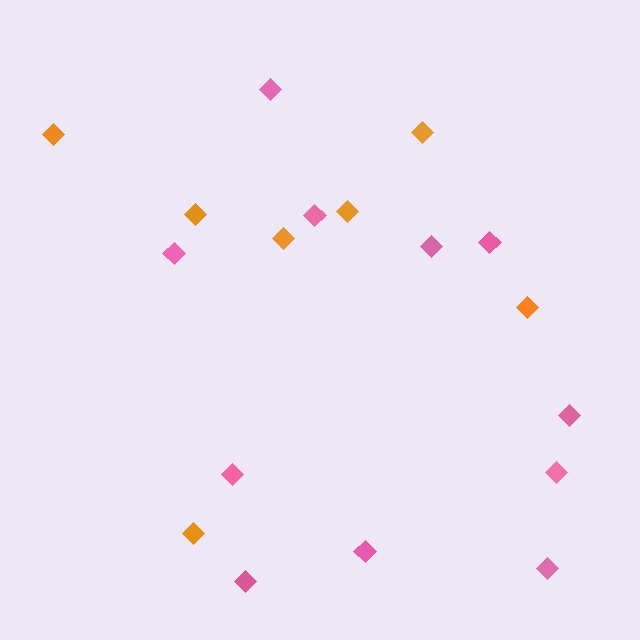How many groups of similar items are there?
There are 2 groups: one group of orange diamonds (7) and one group of pink diamonds (11).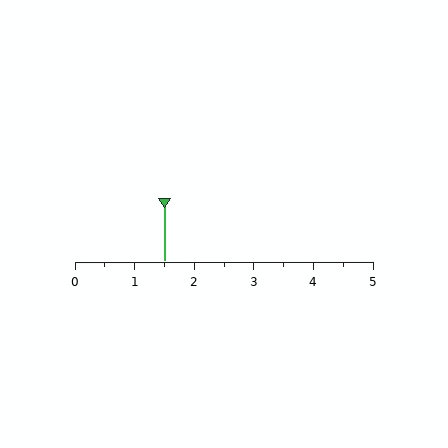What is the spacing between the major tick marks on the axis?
The major ticks are spaced 1 apart.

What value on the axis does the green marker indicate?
The marker indicates approximately 1.5.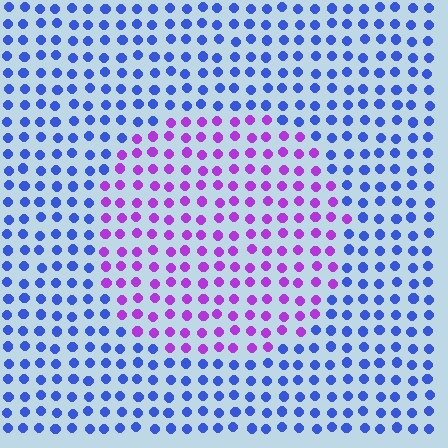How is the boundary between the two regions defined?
The boundary is defined purely by a slight shift in hue (about 58 degrees). Spacing, size, and orientation are identical on both sides.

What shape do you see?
I see a circle.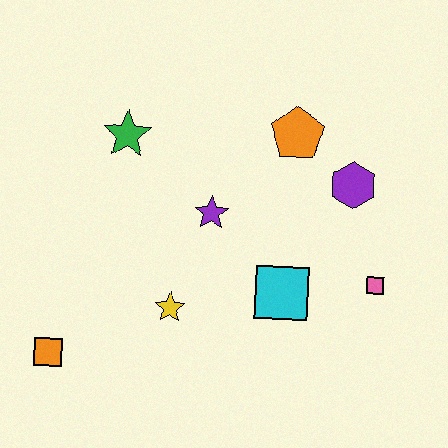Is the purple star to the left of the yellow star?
No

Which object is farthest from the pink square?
The orange square is farthest from the pink square.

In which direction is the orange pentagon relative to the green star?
The orange pentagon is to the right of the green star.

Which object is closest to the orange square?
The yellow star is closest to the orange square.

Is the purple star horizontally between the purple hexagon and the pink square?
No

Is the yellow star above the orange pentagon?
No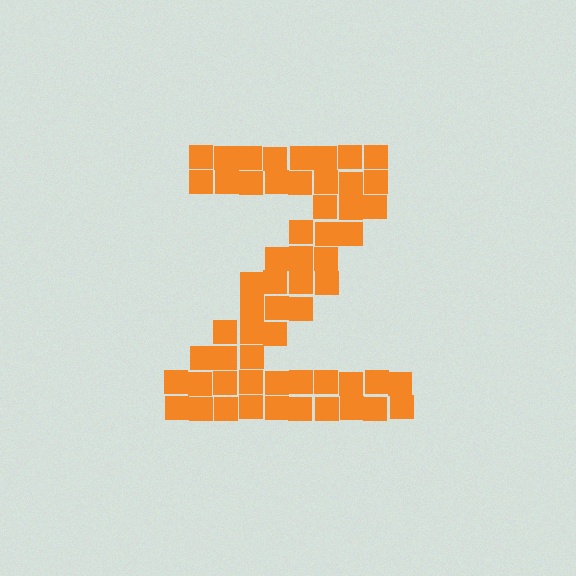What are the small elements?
The small elements are squares.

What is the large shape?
The large shape is the letter Z.